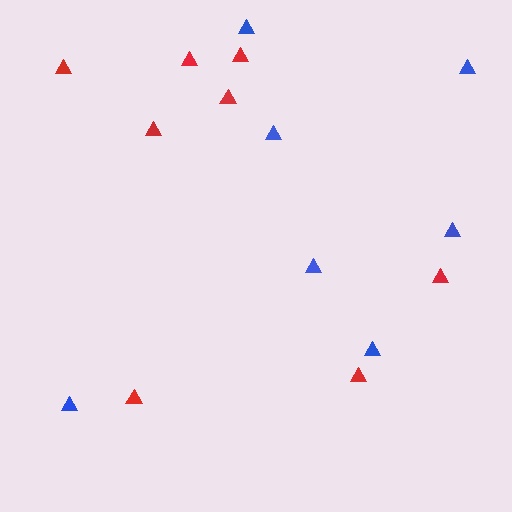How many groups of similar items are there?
There are 2 groups: one group of blue triangles (7) and one group of red triangles (8).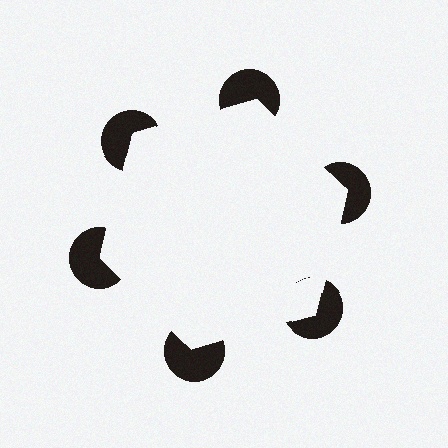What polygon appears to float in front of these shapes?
An illusory hexagon — its edges are inferred from the aligned wedge cuts in the pac-man discs, not physically drawn.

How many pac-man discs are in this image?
There are 6 — one at each vertex of the illusory hexagon.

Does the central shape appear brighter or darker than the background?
It typically appears slightly brighter than the background, even though no actual brightness change is drawn.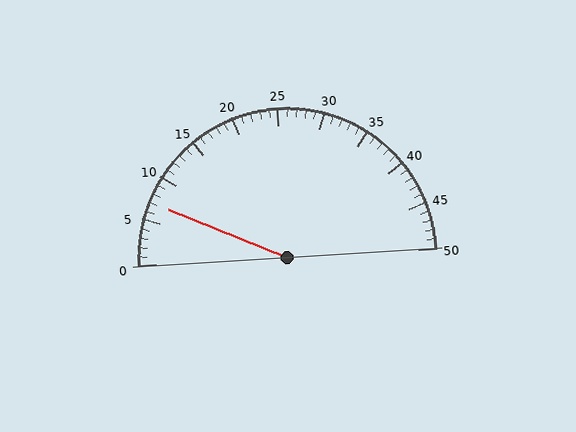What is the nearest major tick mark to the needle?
The nearest major tick mark is 5.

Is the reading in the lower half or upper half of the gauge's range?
The reading is in the lower half of the range (0 to 50).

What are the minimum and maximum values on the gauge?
The gauge ranges from 0 to 50.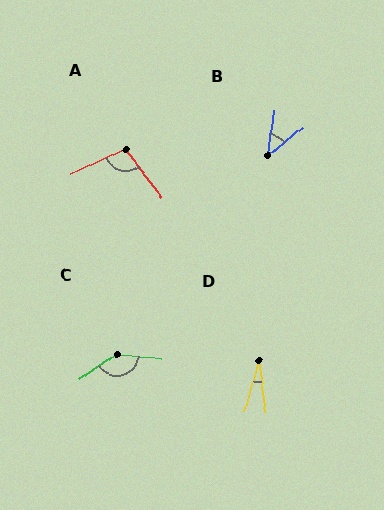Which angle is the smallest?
D, at approximately 23 degrees.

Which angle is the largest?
C, at approximately 142 degrees.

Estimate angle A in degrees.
Approximately 103 degrees.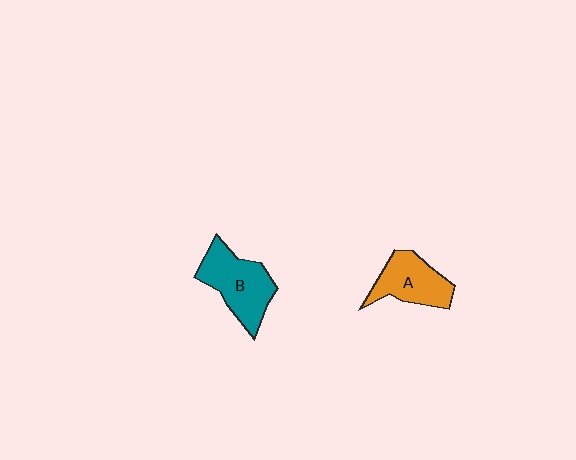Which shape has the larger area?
Shape B (teal).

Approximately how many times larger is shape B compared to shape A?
Approximately 1.2 times.